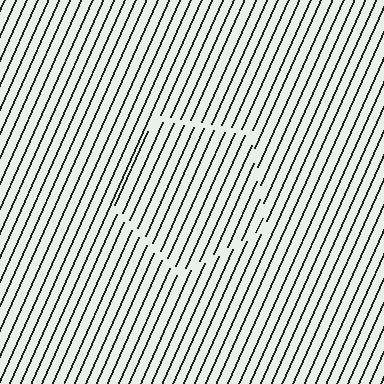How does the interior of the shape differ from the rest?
The interior of the shape contains the same grating, shifted by half a period — the contour is defined by the phase discontinuity where line-ends from the inner and outer gratings abut.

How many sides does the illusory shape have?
5 sides — the line-ends trace a pentagon.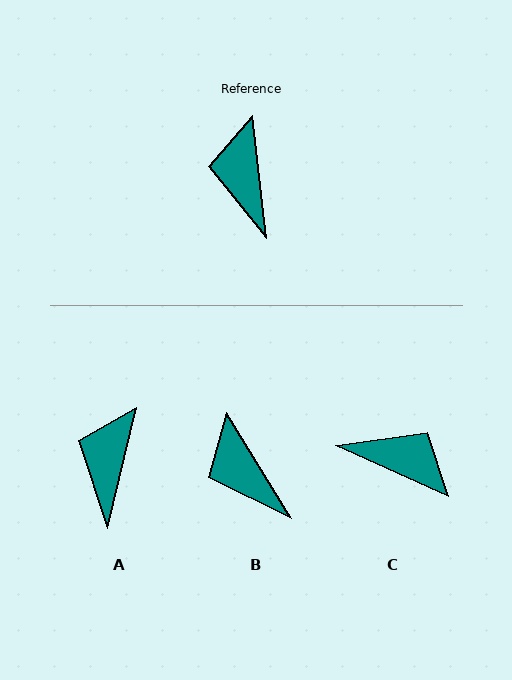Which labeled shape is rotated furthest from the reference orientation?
C, about 121 degrees away.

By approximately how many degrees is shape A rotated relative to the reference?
Approximately 20 degrees clockwise.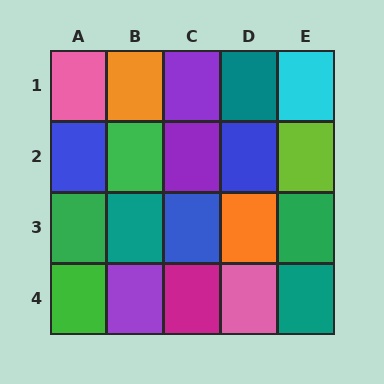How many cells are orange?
2 cells are orange.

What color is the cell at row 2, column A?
Blue.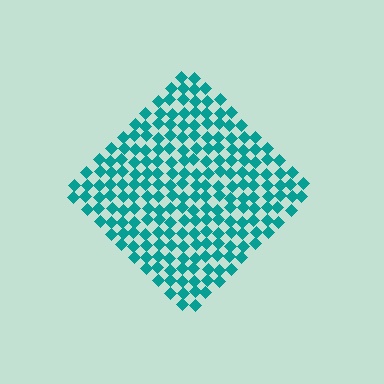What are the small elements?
The small elements are diamonds.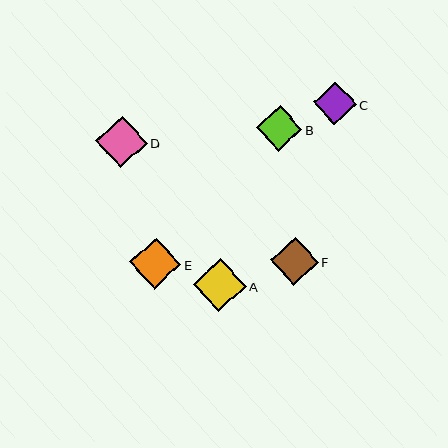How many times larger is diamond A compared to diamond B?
Diamond A is approximately 1.2 times the size of diamond B.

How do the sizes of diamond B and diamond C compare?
Diamond B and diamond C are approximately the same size.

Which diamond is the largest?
Diamond A is the largest with a size of approximately 53 pixels.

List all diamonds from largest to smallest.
From largest to smallest: A, E, D, F, B, C.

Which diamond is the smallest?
Diamond C is the smallest with a size of approximately 43 pixels.